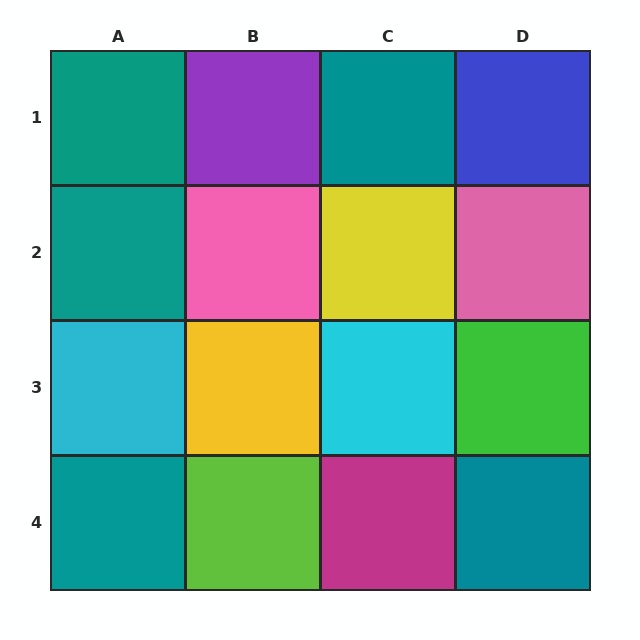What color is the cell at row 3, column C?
Cyan.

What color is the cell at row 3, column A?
Cyan.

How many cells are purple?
1 cell is purple.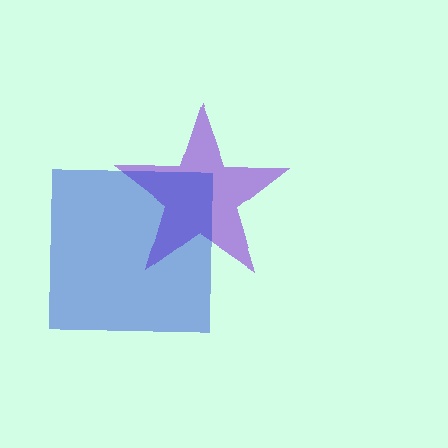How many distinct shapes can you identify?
There are 2 distinct shapes: a purple star, a blue square.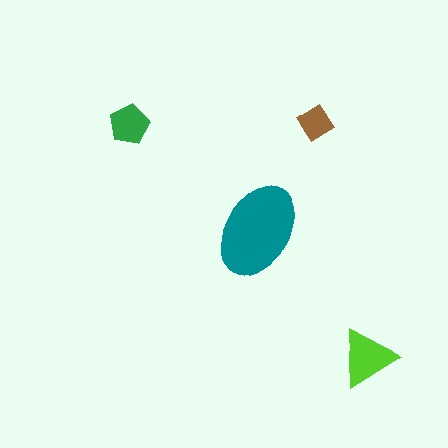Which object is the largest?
The teal ellipse.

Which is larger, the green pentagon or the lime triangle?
The lime triangle.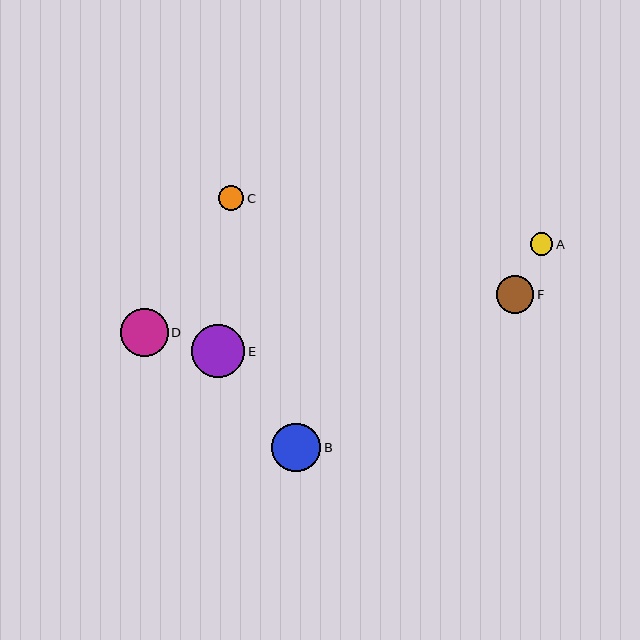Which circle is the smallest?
Circle A is the smallest with a size of approximately 22 pixels.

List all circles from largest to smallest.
From largest to smallest: E, B, D, F, C, A.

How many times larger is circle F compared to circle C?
Circle F is approximately 1.5 times the size of circle C.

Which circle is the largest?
Circle E is the largest with a size of approximately 53 pixels.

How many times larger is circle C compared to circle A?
Circle C is approximately 1.1 times the size of circle A.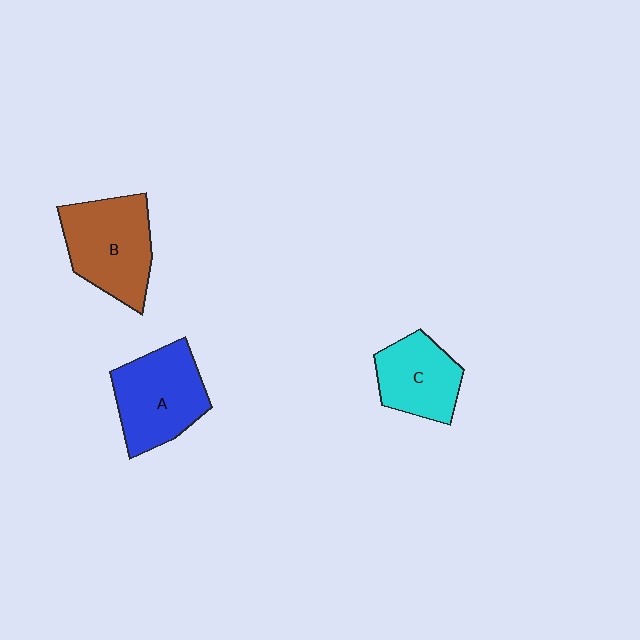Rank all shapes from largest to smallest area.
From largest to smallest: B (brown), A (blue), C (cyan).